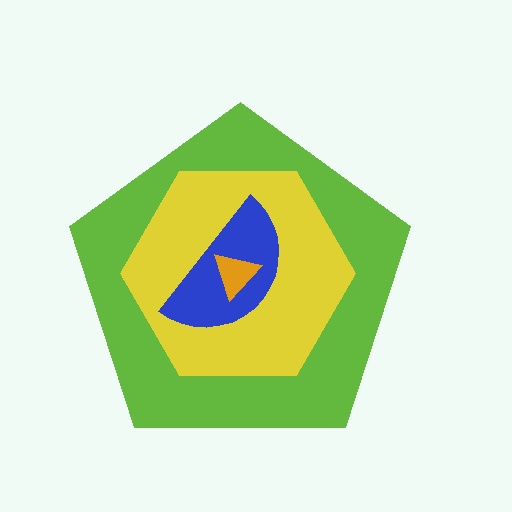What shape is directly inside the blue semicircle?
The orange triangle.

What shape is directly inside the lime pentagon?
The yellow hexagon.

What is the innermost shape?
The orange triangle.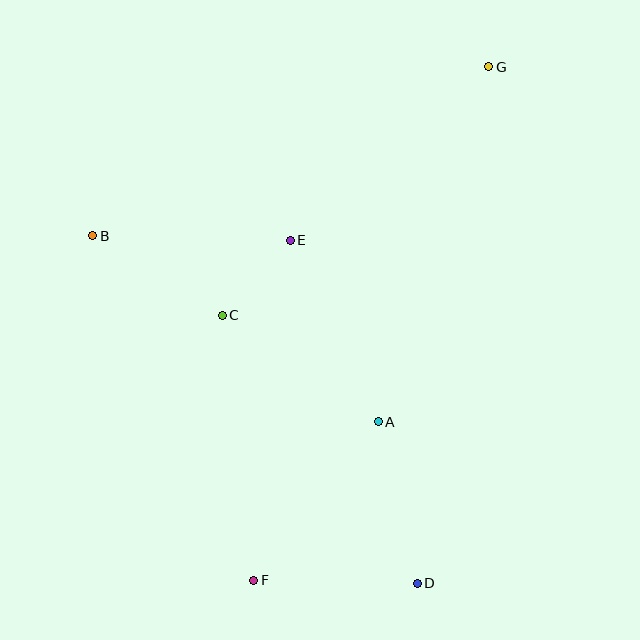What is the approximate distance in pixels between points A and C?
The distance between A and C is approximately 189 pixels.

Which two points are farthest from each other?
Points F and G are farthest from each other.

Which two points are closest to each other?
Points C and E are closest to each other.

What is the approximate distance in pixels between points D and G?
The distance between D and G is approximately 521 pixels.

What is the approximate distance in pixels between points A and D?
The distance between A and D is approximately 166 pixels.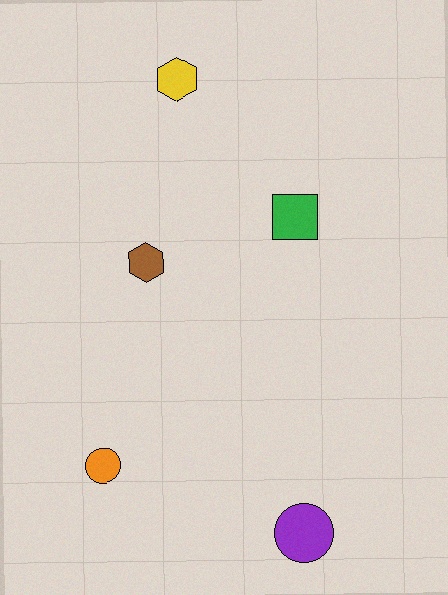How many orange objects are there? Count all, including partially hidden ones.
There is 1 orange object.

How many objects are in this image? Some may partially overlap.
There are 5 objects.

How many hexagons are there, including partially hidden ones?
There are 2 hexagons.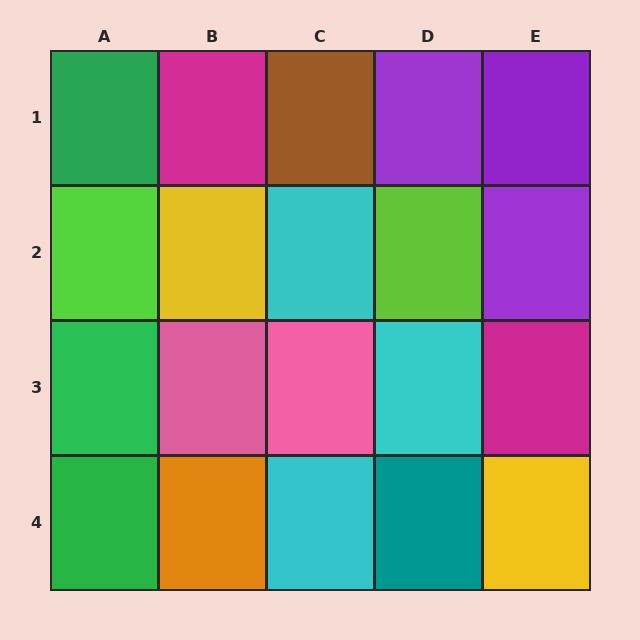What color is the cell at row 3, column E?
Magenta.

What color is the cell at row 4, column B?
Orange.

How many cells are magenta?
2 cells are magenta.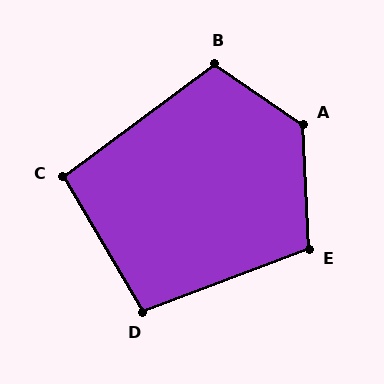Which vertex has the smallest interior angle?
C, at approximately 96 degrees.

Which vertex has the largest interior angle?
A, at approximately 127 degrees.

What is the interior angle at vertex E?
Approximately 108 degrees (obtuse).